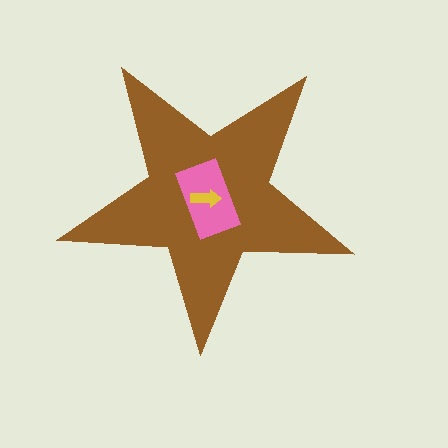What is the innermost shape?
The yellow arrow.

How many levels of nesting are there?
3.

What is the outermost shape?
The brown star.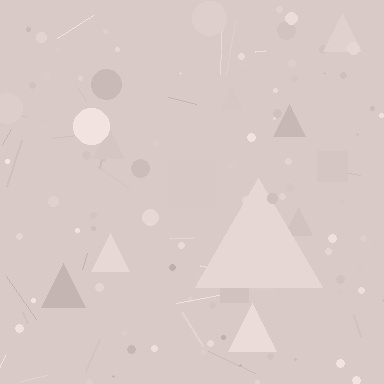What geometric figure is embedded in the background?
A triangle is embedded in the background.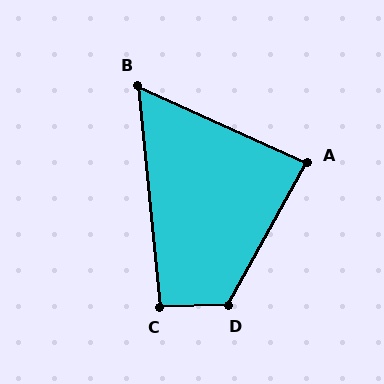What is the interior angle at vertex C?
Approximately 95 degrees (approximately right).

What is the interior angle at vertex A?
Approximately 85 degrees (approximately right).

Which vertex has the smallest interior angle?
B, at approximately 60 degrees.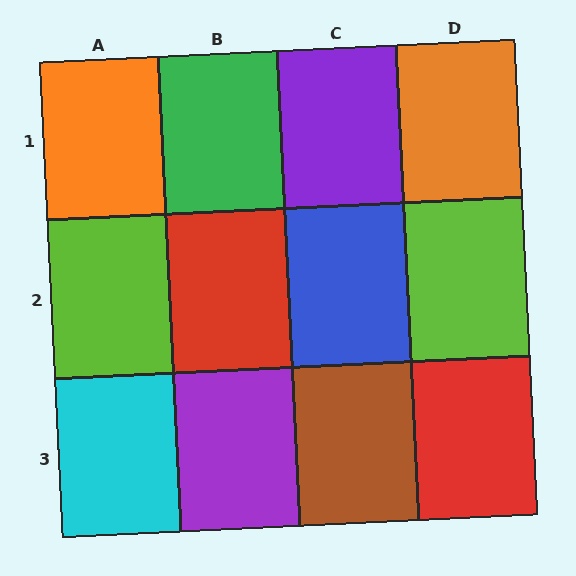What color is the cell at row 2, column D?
Lime.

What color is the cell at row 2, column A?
Lime.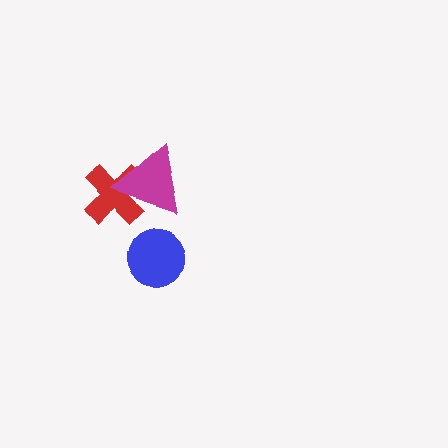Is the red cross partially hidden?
Yes, it is partially covered by another shape.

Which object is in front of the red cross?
The magenta triangle is in front of the red cross.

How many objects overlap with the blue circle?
0 objects overlap with the blue circle.